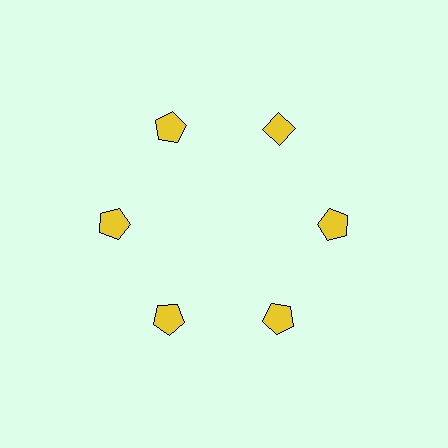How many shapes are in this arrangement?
There are 6 shapes arranged in a ring pattern.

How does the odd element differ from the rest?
It has a different shape: diamond instead of pentagon.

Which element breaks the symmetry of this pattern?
The yellow diamond at roughly the 1 o'clock position breaks the symmetry. All other shapes are yellow pentagons.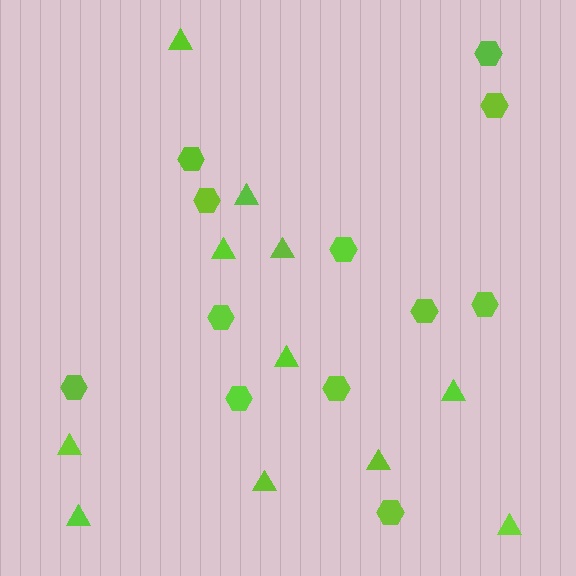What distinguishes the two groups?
There are 2 groups: one group of triangles (11) and one group of hexagons (12).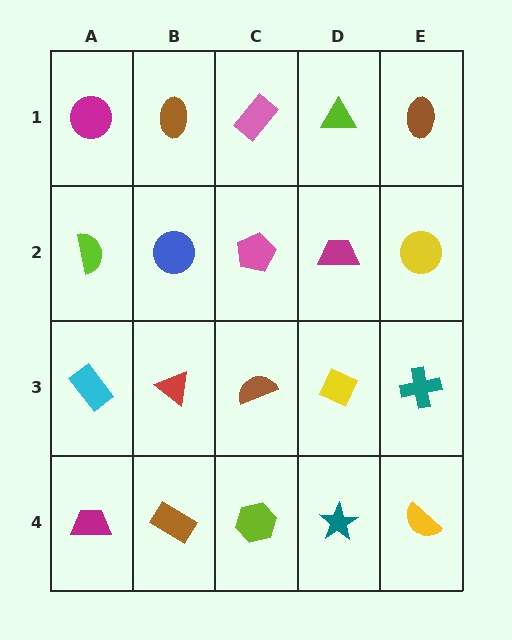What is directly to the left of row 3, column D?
A brown semicircle.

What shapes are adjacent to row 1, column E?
A yellow circle (row 2, column E), a lime triangle (row 1, column D).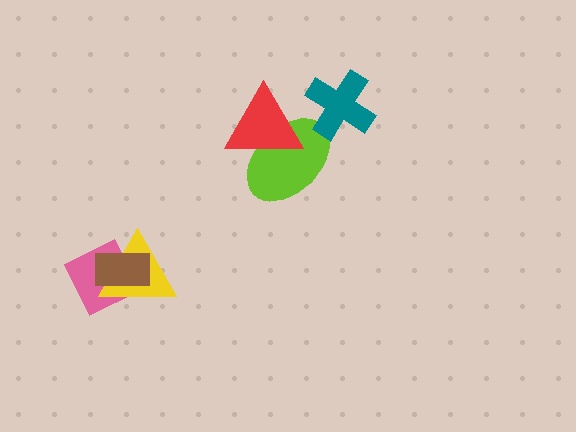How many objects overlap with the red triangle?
1 object overlaps with the red triangle.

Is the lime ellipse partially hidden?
Yes, it is partially covered by another shape.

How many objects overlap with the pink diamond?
2 objects overlap with the pink diamond.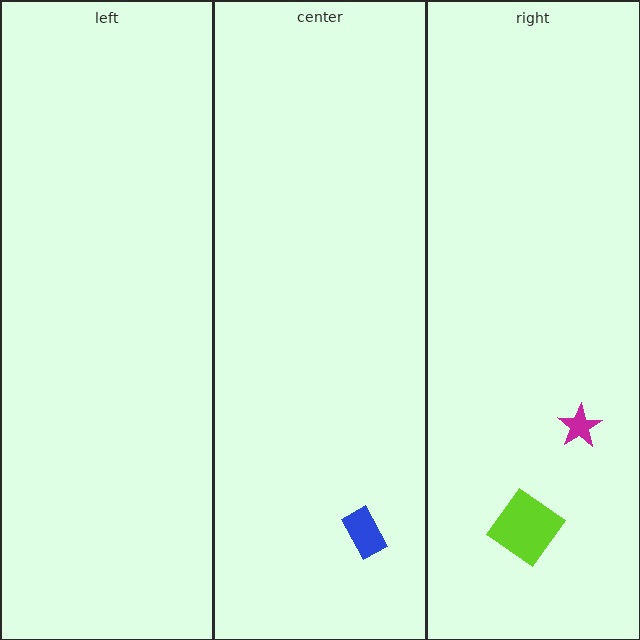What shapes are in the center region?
The blue rectangle.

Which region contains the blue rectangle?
The center region.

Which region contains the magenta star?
The right region.